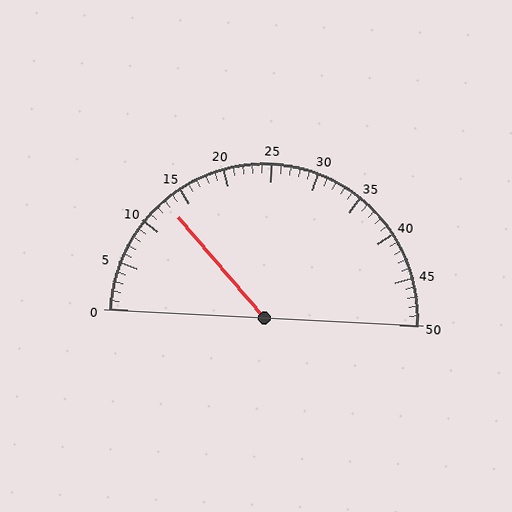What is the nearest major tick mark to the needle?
The nearest major tick mark is 15.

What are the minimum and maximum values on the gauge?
The gauge ranges from 0 to 50.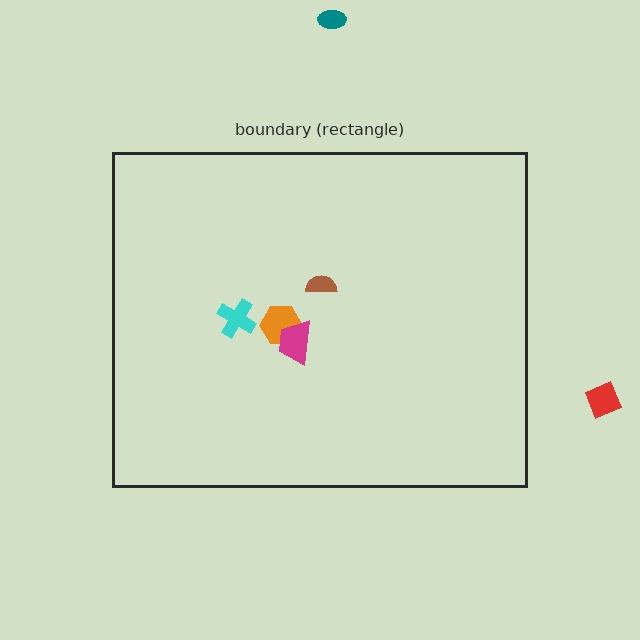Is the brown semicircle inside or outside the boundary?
Inside.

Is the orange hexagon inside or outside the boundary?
Inside.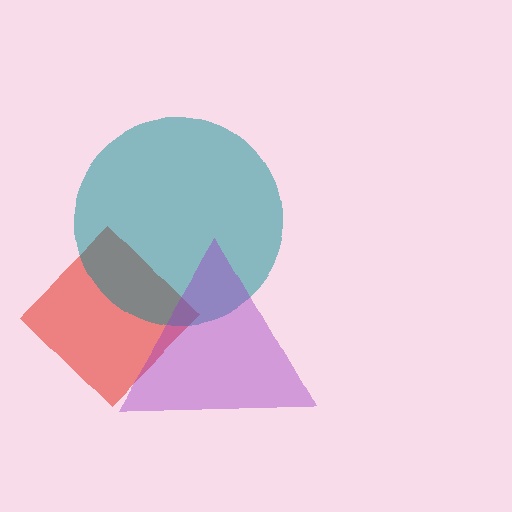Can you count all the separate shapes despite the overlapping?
Yes, there are 3 separate shapes.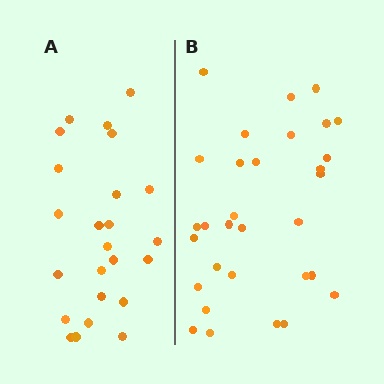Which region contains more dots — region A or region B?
Region B (the right region) has more dots.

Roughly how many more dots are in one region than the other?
Region B has roughly 8 or so more dots than region A.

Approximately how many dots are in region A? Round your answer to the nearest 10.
About 20 dots. (The exact count is 24, which rounds to 20.)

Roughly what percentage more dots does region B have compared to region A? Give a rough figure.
About 30% more.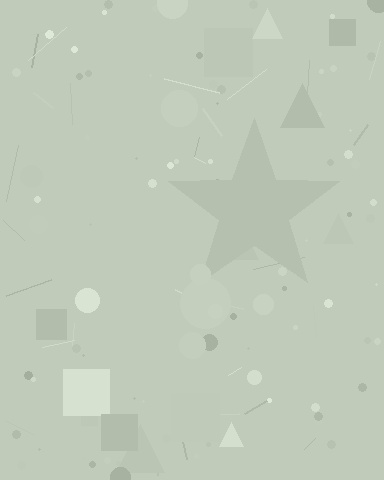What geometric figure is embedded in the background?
A star is embedded in the background.